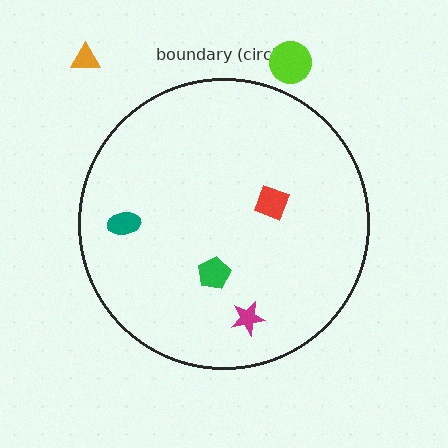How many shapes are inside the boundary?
4 inside, 2 outside.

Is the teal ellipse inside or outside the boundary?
Inside.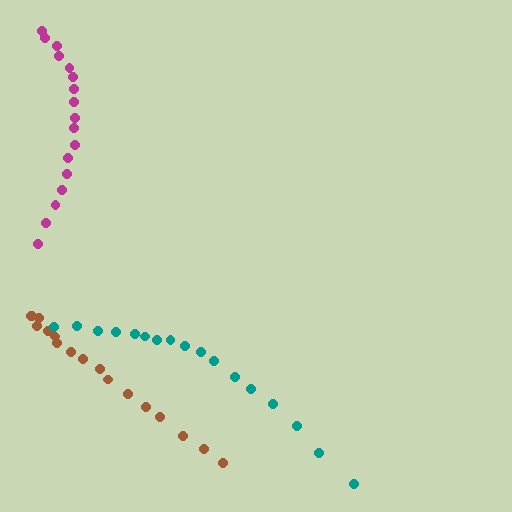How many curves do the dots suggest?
There are 3 distinct paths.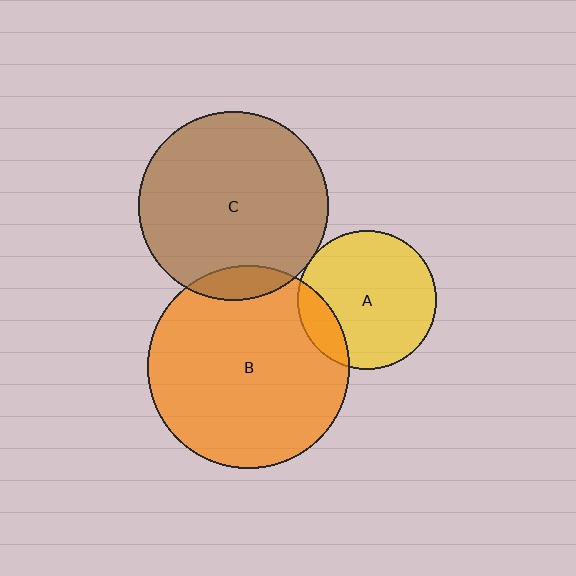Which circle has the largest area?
Circle B (orange).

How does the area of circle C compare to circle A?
Approximately 1.9 times.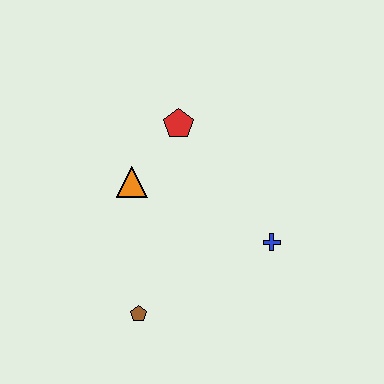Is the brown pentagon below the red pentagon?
Yes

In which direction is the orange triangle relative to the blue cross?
The orange triangle is to the left of the blue cross.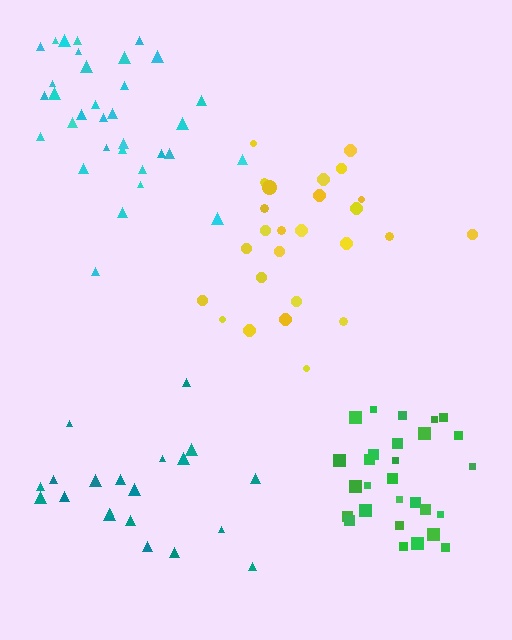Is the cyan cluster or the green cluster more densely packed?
Green.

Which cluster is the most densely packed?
Green.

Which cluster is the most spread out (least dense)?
Teal.